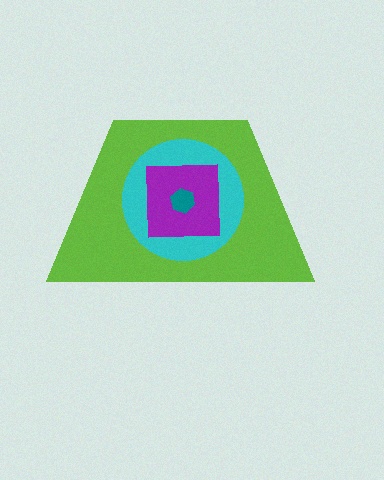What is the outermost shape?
The lime trapezoid.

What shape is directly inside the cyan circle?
The purple square.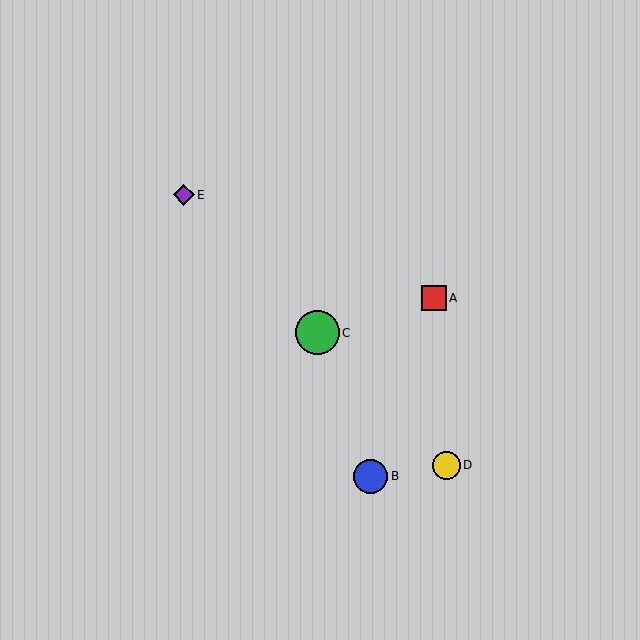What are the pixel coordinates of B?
Object B is at (370, 476).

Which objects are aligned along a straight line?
Objects C, D, E are aligned along a straight line.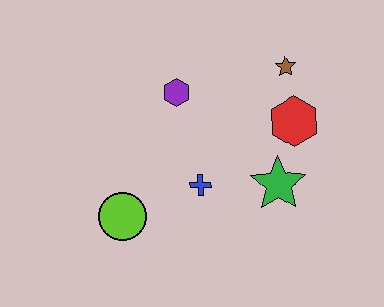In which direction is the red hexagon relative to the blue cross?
The red hexagon is to the right of the blue cross.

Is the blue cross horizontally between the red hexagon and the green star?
No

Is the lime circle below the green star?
Yes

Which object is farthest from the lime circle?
The brown star is farthest from the lime circle.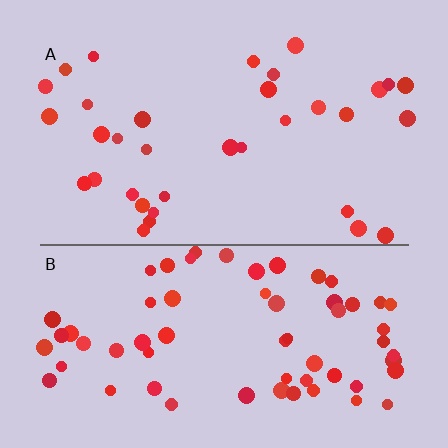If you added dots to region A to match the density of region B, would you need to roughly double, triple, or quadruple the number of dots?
Approximately double.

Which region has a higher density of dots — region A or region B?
B (the bottom).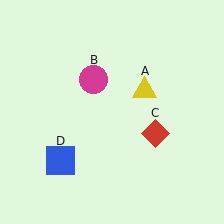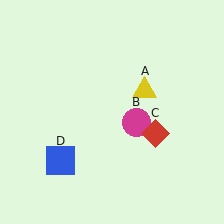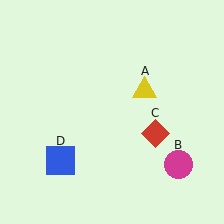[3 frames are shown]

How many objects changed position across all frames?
1 object changed position: magenta circle (object B).